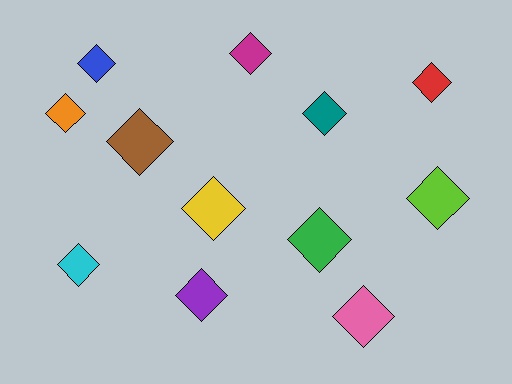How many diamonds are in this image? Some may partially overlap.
There are 12 diamonds.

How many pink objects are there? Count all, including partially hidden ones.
There is 1 pink object.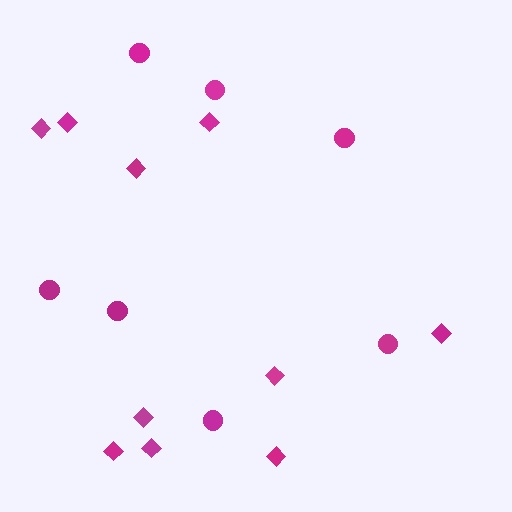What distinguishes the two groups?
There are 2 groups: one group of circles (7) and one group of diamonds (10).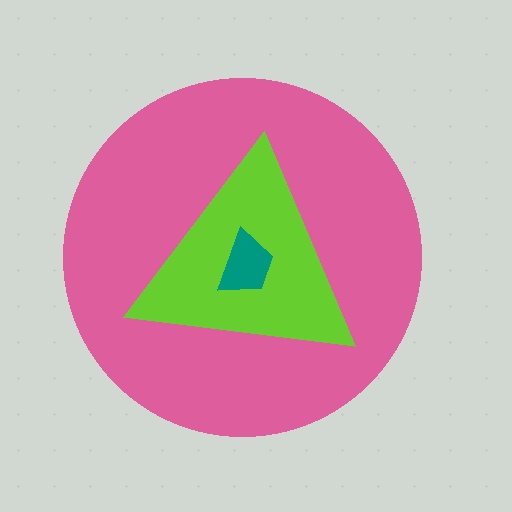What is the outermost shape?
The pink circle.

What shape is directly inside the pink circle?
The lime triangle.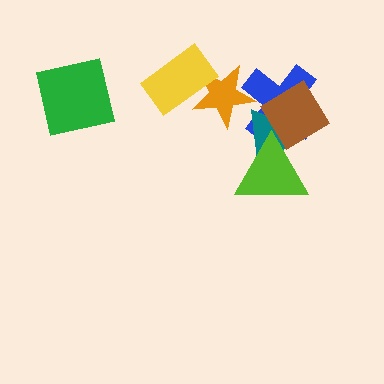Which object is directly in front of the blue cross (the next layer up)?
The teal triangle is directly in front of the blue cross.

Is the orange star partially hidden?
Yes, it is partially covered by another shape.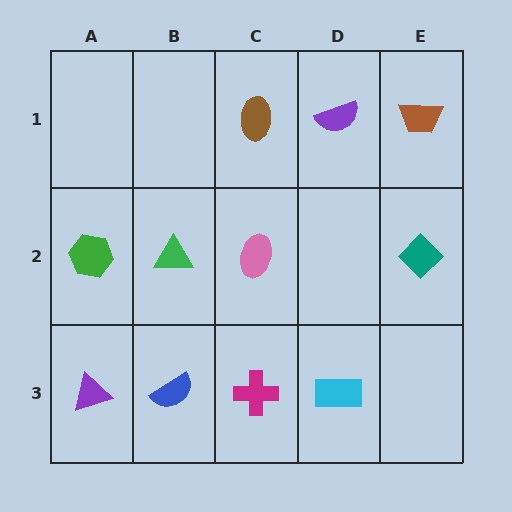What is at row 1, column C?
A brown ellipse.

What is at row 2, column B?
A green triangle.